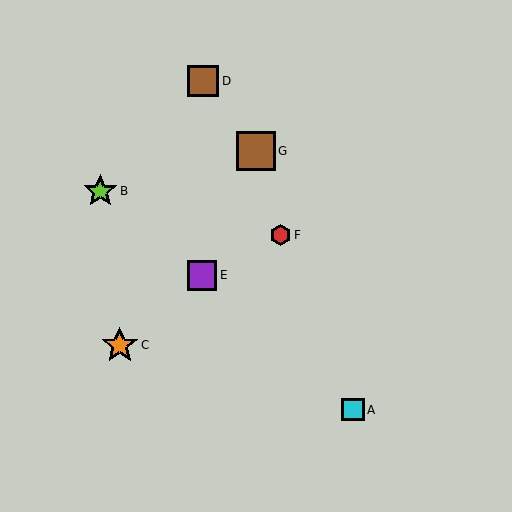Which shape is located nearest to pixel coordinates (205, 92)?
The brown square (labeled D) at (203, 81) is nearest to that location.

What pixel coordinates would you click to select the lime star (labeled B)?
Click at (100, 191) to select the lime star B.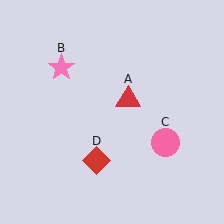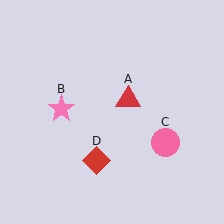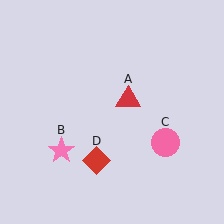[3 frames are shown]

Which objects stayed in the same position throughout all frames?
Red triangle (object A) and pink circle (object C) and red diamond (object D) remained stationary.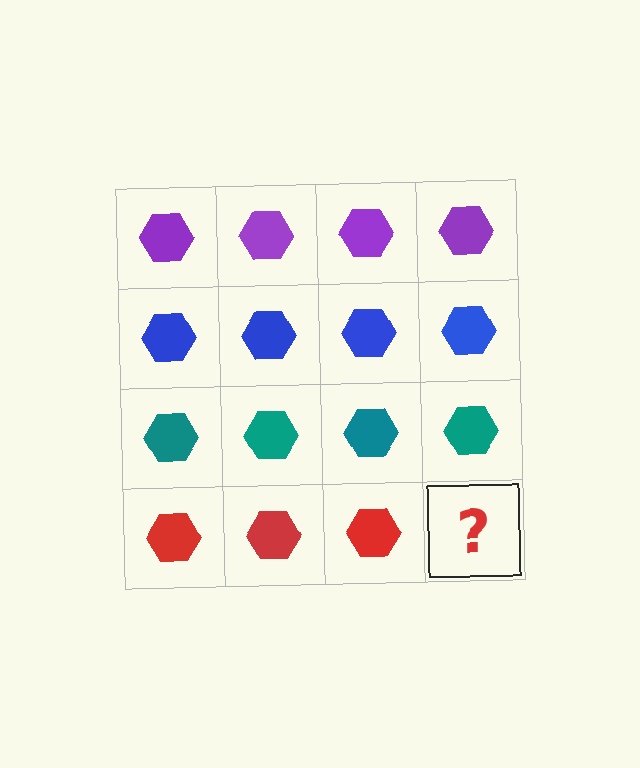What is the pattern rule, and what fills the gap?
The rule is that each row has a consistent color. The gap should be filled with a red hexagon.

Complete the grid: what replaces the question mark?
The question mark should be replaced with a red hexagon.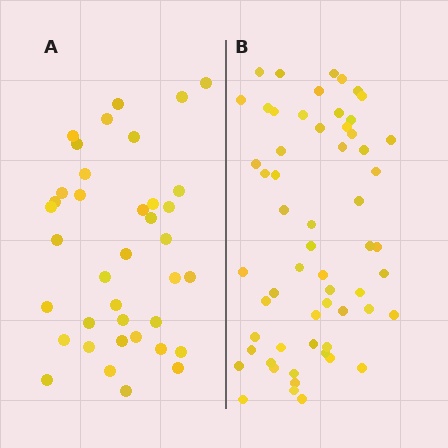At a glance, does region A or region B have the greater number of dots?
Region B (the right region) has more dots.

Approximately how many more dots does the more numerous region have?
Region B has approximately 20 more dots than region A.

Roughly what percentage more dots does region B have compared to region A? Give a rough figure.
About 55% more.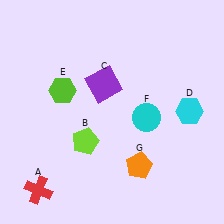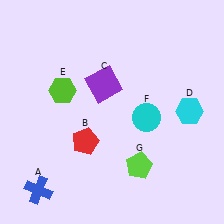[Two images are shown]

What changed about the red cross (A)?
In Image 1, A is red. In Image 2, it changed to blue.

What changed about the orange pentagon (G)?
In Image 1, G is orange. In Image 2, it changed to lime.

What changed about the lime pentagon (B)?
In Image 1, B is lime. In Image 2, it changed to red.